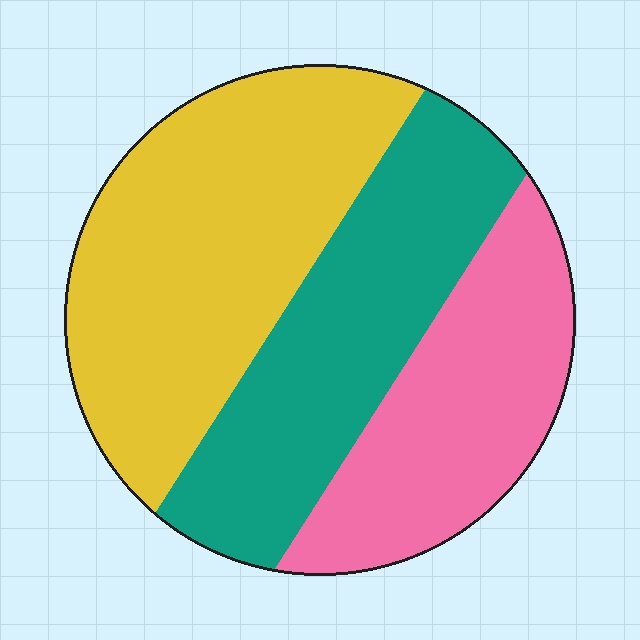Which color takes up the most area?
Yellow, at roughly 40%.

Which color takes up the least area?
Pink, at roughly 25%.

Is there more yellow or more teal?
Yellow.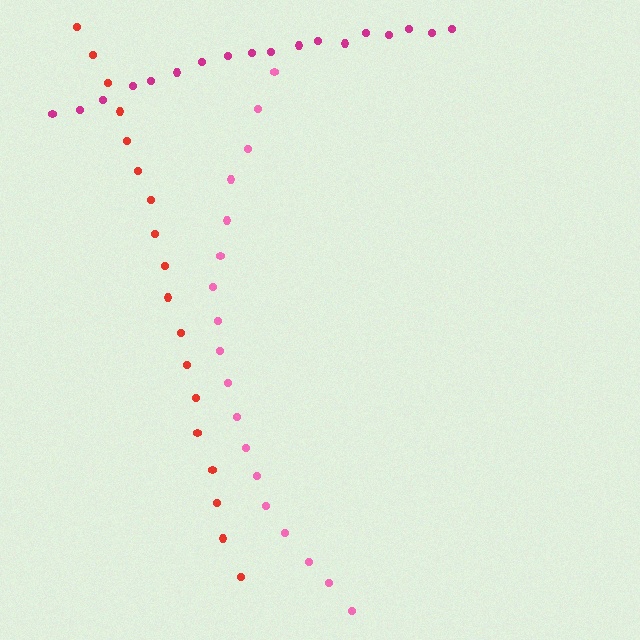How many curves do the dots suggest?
There are 3 distinct paths.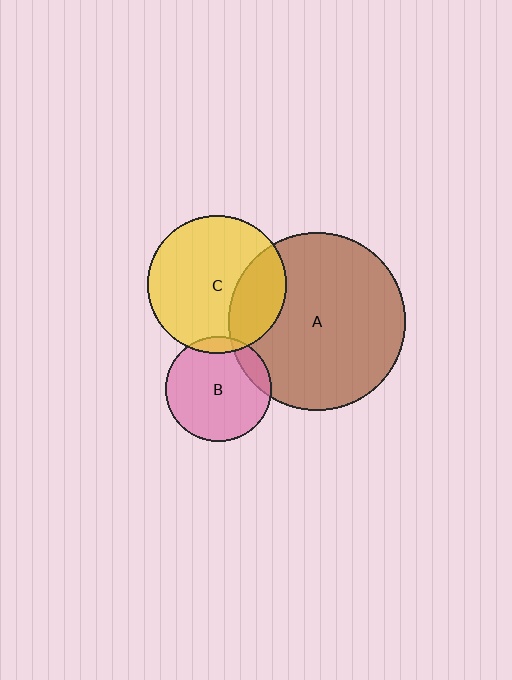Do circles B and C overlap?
Yes.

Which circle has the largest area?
Circle A (brown).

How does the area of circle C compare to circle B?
Approximately 1.7 times.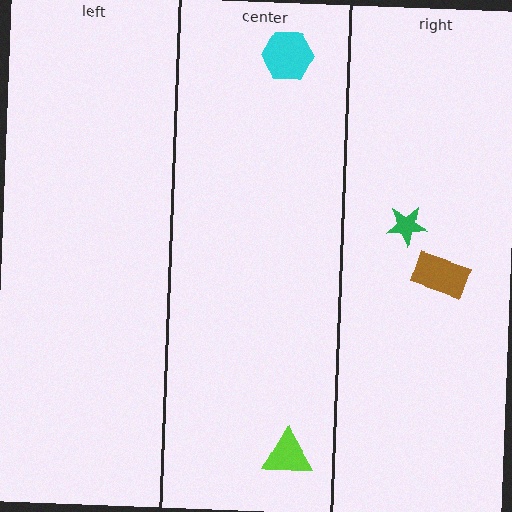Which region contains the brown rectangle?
The right region.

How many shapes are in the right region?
2.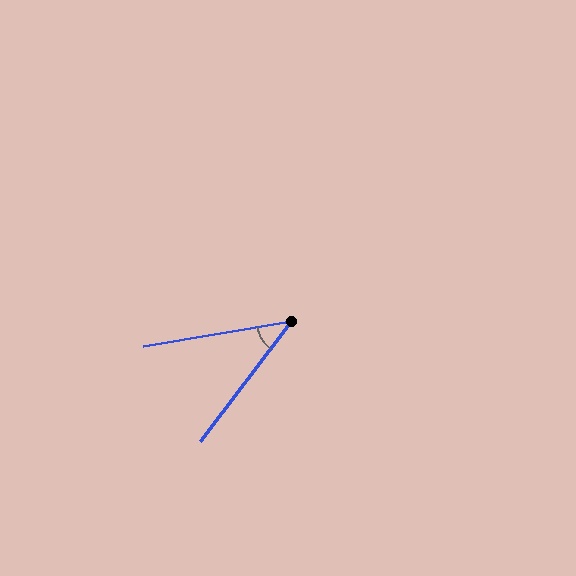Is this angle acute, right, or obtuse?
It is acute.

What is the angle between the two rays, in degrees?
Approximately 43 degrees.